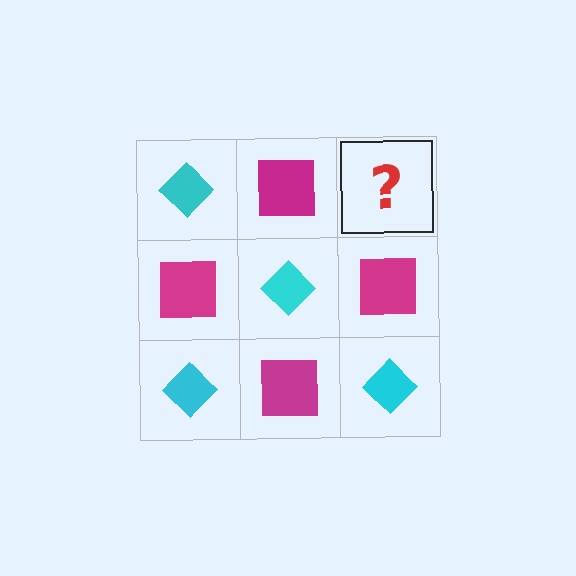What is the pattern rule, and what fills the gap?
The rule is that it alternates cyan diamond and magenta square in a checkerboard pattern. The gap should be filled with a cyan diamond.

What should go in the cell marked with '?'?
The missing cell should contain a cyan diamond.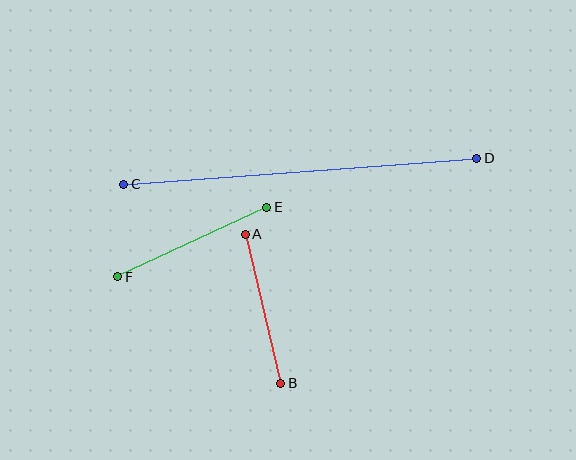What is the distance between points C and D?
The distance is approximately 354 pixels.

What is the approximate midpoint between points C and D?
The midpoint is at approximately (300, 171) pixels.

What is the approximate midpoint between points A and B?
The midpoint is at approximately (263, 309) pixels.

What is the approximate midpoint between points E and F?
The midpoint is at approximately (192, 242) pixels.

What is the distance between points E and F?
The distance is approximately 165 pixels.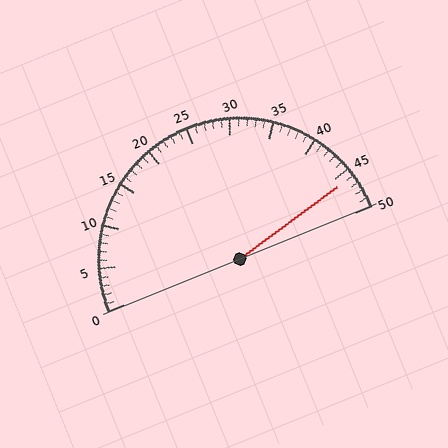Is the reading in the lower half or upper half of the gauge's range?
The reading is in the upper half of the range (0 to 50).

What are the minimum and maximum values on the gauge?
The gauge ranges from 0 to 50.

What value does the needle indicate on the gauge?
The needle indicates approximately 46.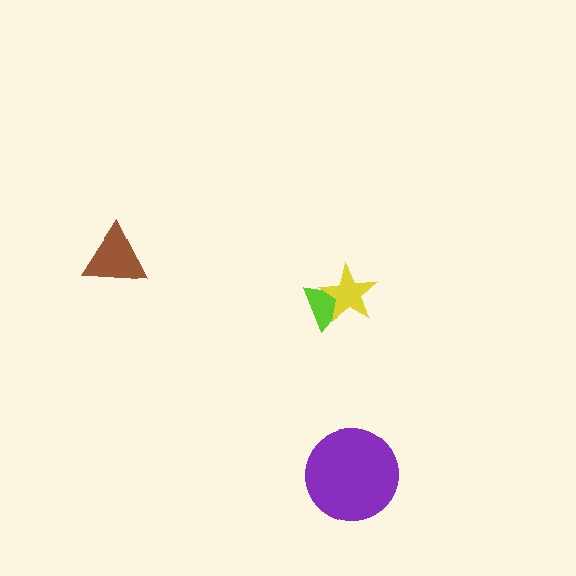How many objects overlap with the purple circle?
0 objects overlap with the purple circle.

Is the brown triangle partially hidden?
No, no other shape covers it.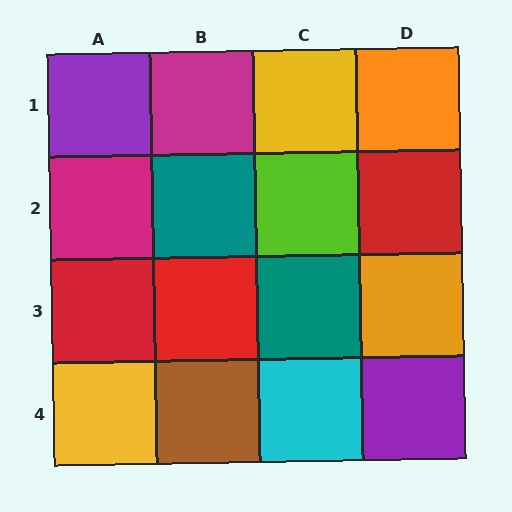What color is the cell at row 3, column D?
Orange.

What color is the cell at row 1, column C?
Yellow.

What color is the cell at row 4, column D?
Purple.